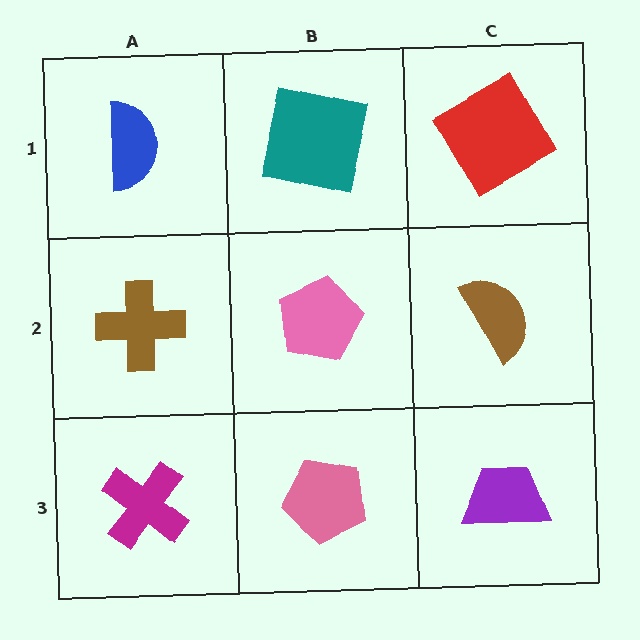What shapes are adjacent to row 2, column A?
A blue semicircle (row 1, column A), a magenta cross (row 3, column A), a pink pentagon (row 2, column B).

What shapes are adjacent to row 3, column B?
A pink pentagon (row 2, column B), a magenta cross (row 3, column A), a purple trapezoid (row 3, column C).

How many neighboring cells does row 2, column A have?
3.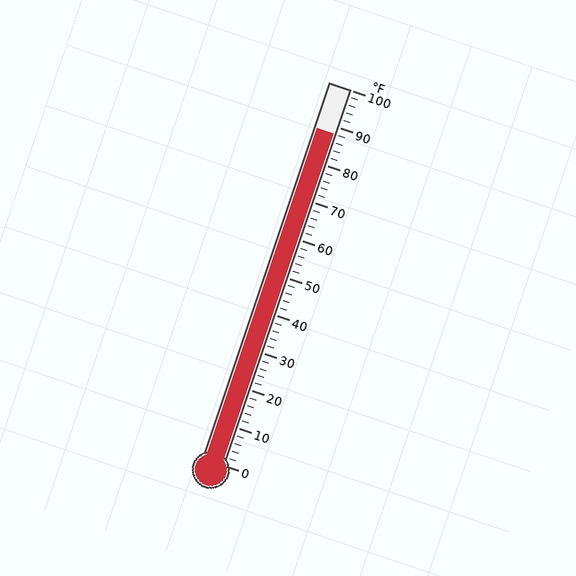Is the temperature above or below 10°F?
The temperature is above 10°F.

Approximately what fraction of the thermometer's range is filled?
The thermometer is filled to approximately 90% of its range.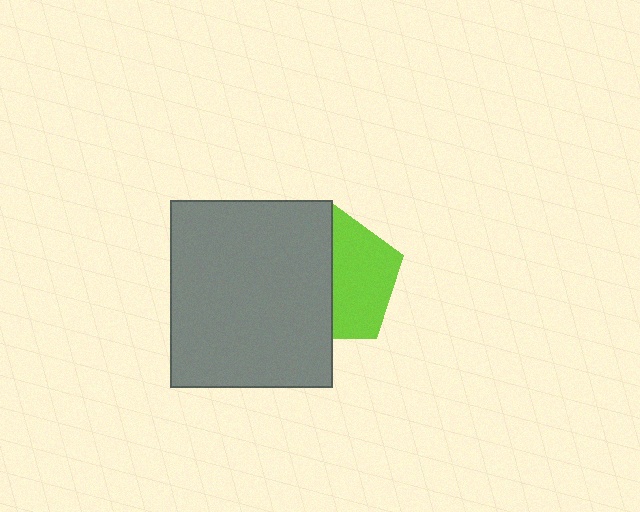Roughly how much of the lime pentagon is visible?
About half of it is visible (roughly 49%).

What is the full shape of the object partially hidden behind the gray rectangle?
The partially hidden object is a lime pentagon.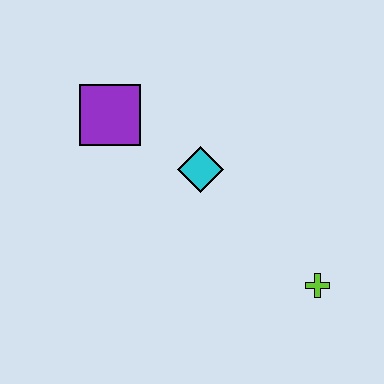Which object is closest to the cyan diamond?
The purple square is closest to the cyan diamond.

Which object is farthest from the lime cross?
The purple square is farthest from the lime cross.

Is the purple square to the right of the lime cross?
No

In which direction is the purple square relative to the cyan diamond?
The purple square is to the left of the cyan diamond.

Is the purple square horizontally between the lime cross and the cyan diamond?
No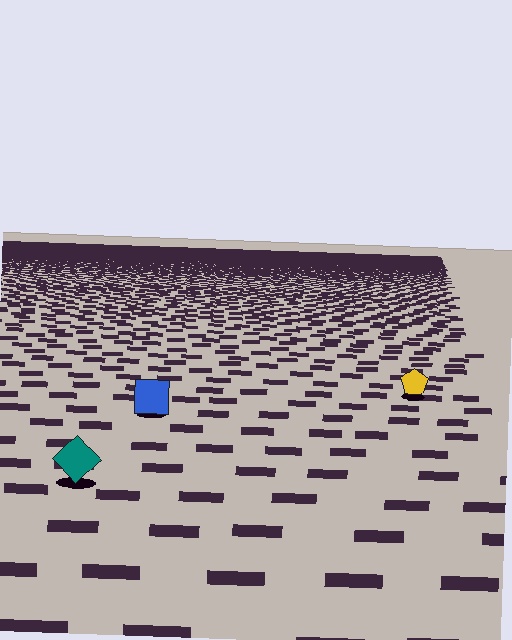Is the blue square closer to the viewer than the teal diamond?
No. The teal diamond is closer — you can tell from the texture gradient: the ground texture is coarser near it.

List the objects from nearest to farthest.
From nearest to farthest: the teal diamond, the blue square, the yellow pentagon.